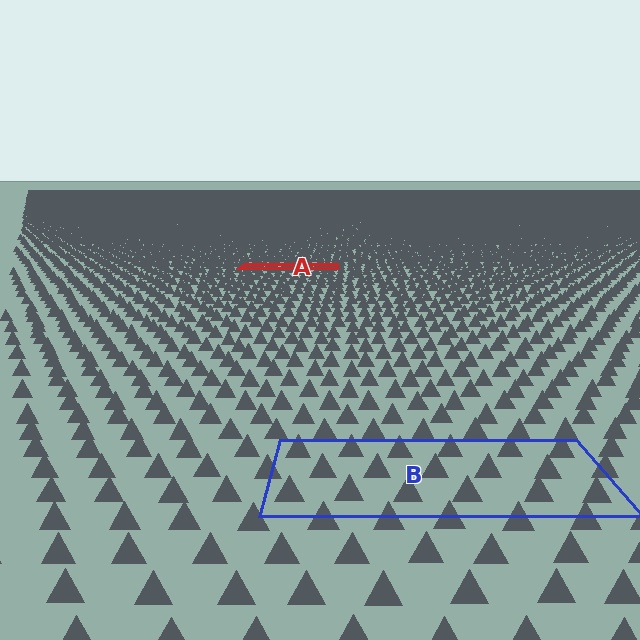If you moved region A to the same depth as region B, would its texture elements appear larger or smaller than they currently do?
They would appear larger. At a closer depth, the same texture elements are projected at a bigger on-screen size.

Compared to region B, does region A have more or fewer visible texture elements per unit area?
Region A has more texture elements per unit area — they are packed more densely because it is farther away.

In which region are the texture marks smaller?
The texture marks are smaller in region A, because it is farther away.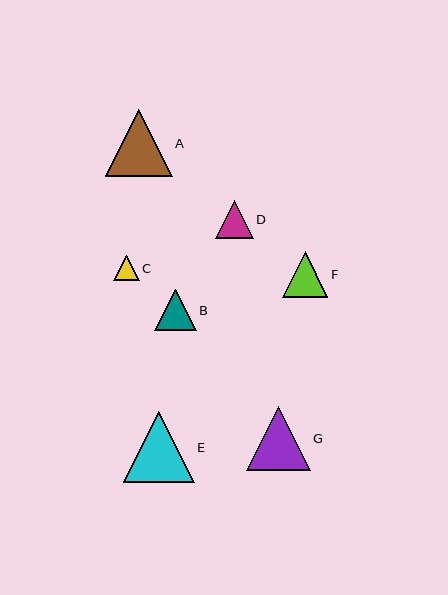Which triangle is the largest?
Triangle E is the largest with a size of approximately 71 pixels.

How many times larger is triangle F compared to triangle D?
Triangle F is approximately 1.2 times the size of triangle D.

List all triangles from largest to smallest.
From largest to smallest: E, A, G, F, B, D, C.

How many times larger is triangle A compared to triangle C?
Triangle A is approximately 2.6 times the size of triangle C.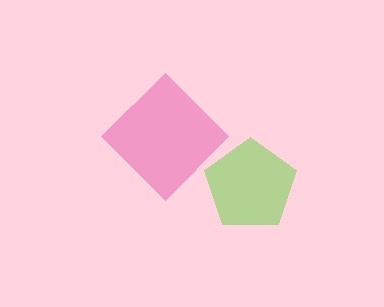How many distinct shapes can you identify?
There are 2 distinct shapes: a pink diamond, a lime pentagon.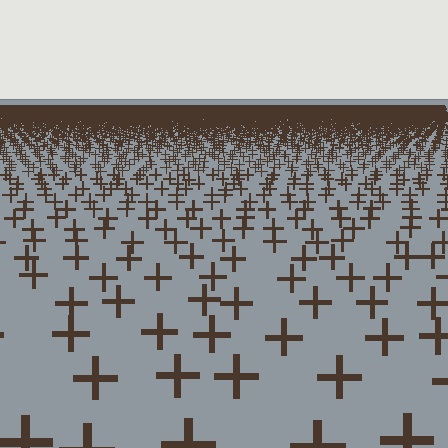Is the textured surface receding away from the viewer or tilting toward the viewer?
The surface is receding away from the viewer. Texture elements get smaller and denser toward the top.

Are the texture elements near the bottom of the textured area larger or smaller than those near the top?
Larger. Near the bottom, elements are closer to the viewer and appear at a bigger on-screen size.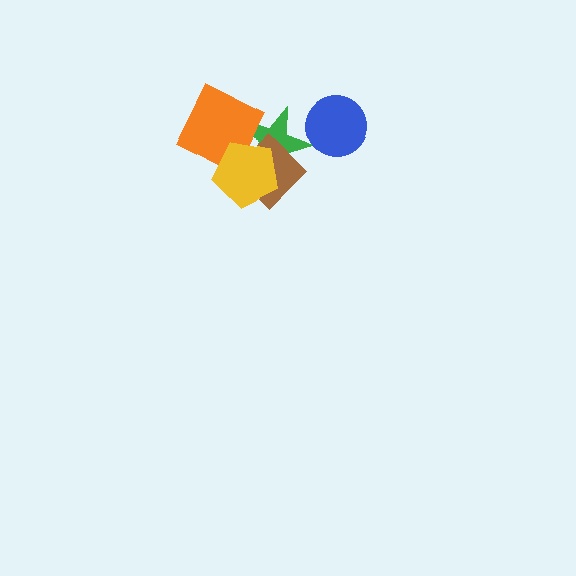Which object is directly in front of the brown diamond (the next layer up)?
The orange diamond is directly in front of the brown diamond.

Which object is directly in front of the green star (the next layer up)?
The brown diamond is directly in front of the green star.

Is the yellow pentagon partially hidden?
No, no other shape covers it.